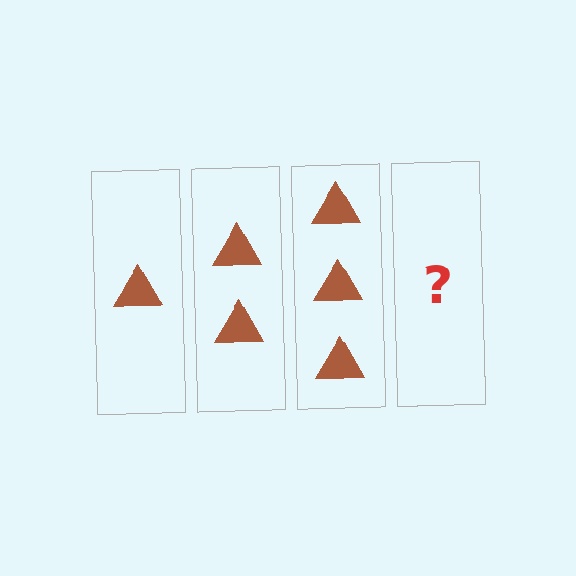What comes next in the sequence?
The next element should be 4 triangles.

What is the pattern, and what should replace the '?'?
The pattern is that each step adds one more triangle. The '?' should be 4 triangles.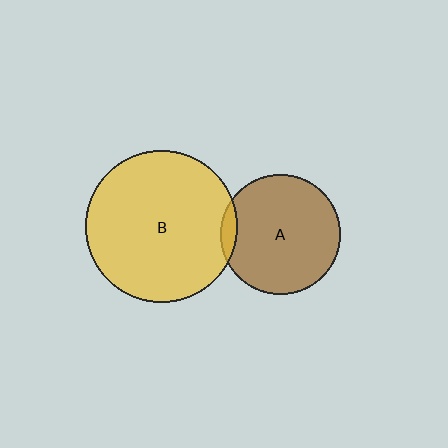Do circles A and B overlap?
Yes.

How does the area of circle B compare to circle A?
Approximately 1.6 times.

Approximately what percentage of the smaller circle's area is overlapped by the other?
Approximately 5%.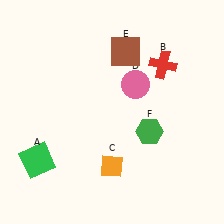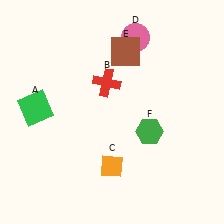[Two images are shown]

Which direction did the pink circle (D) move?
The pink circle (D) moved up.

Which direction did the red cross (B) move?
The red cross (B) moved left.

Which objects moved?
The objects that moved are: the green square (A), the red cross (B), the pink circle (D).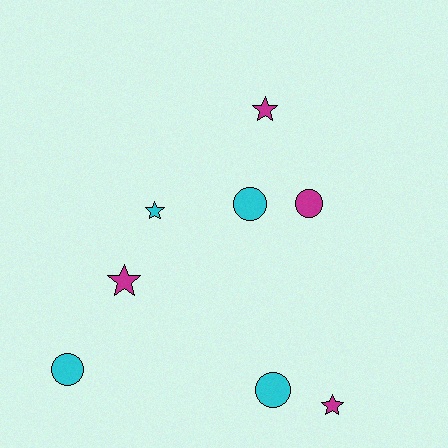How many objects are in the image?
There are 8 objects.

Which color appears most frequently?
Cyan, with 4 objects.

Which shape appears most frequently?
Star, with 4 objects.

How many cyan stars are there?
There is 1 cyan star.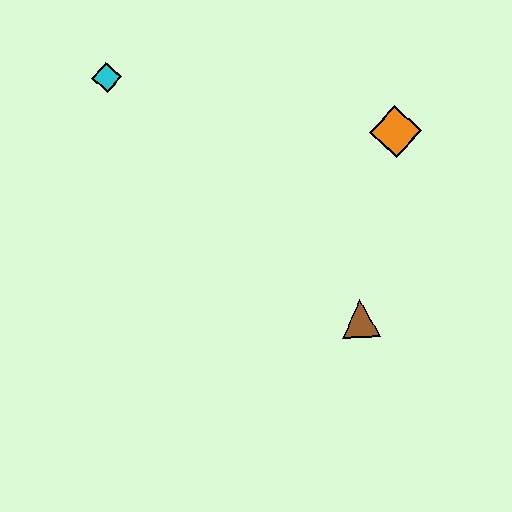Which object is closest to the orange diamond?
The brown triangle is closest to the orange diamond.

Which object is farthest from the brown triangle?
The cyan diamond is farthest from the brown triangle.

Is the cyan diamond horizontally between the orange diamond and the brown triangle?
No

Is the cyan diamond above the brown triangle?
Yes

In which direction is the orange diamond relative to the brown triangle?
The orange diamond is above the brown triangle.